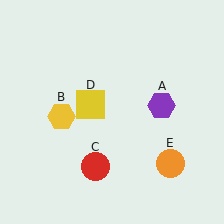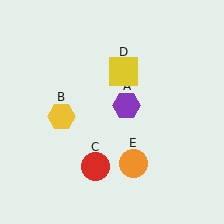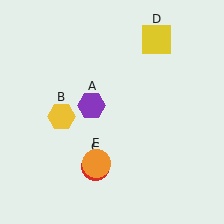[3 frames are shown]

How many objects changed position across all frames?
3 objects changed position: purple hexagon (object A), yellow square (object D), orange circle (object E).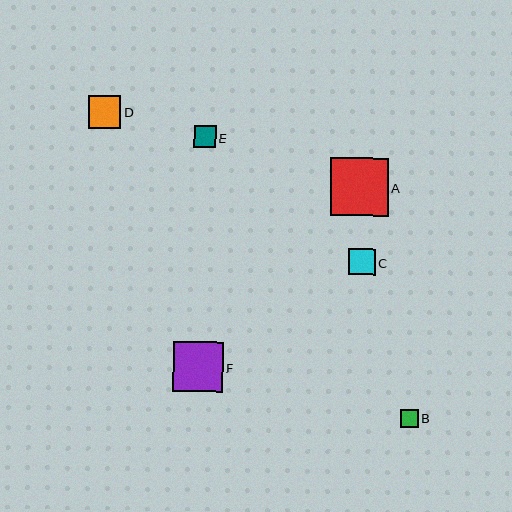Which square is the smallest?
Square B is the smallest with a size of approximately 18 pixels.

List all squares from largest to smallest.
From largest to smallest: A, F, D, C, E, B.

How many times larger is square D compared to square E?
Square D is approximately 1.5 times the size of square E.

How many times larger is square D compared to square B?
Square D is approximately 1.8 times the size of square B.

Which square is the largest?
Square A is the largest with a size of approximately 58 pixels.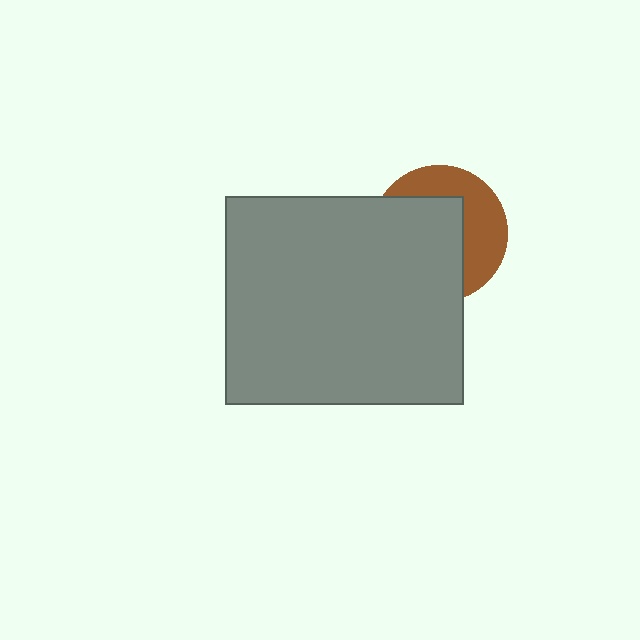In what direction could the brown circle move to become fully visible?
The brown circle could move toward the upper-right. That would shift it out from behind the gray rectangle entirely.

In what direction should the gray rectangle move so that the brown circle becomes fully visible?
The gray rectangle should move toward the lower-left. That is the shortest direction to clear the overlap and leave the brown circle fully visible.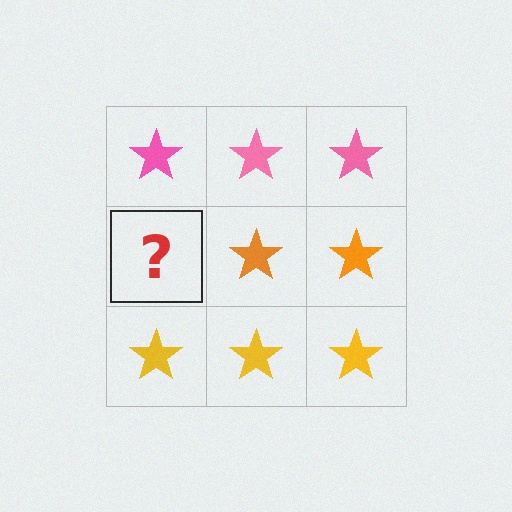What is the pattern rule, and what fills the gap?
The rule is that each row has a consistent color. The gap should be filled with an orange star.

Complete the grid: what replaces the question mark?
The question mark should be replaced with an orange star.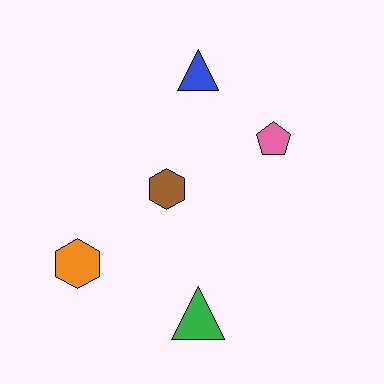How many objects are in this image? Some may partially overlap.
There are 5 objects.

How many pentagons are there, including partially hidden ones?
There is 1 pentagon.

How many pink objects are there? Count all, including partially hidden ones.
There is 1 pink object.